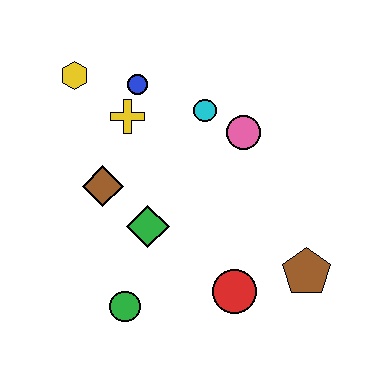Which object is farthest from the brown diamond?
The brown pentagon is farthest from the brown diamond.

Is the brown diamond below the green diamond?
No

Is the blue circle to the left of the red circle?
Yes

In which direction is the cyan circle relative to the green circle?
The cyan circle is above the green circle.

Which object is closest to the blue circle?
The yellow cross is closest to the blue circle.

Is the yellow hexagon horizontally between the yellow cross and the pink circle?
No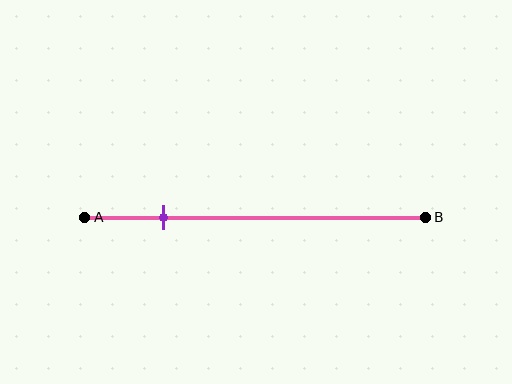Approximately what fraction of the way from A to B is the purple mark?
The purple mark is approximately 25% of the way from A to B.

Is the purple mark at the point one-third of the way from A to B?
No, the mark is at about 25% from A, not at the 33% one-third point.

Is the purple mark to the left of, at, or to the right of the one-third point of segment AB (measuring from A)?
The purple mark is to the left of the one-third point of segment AB.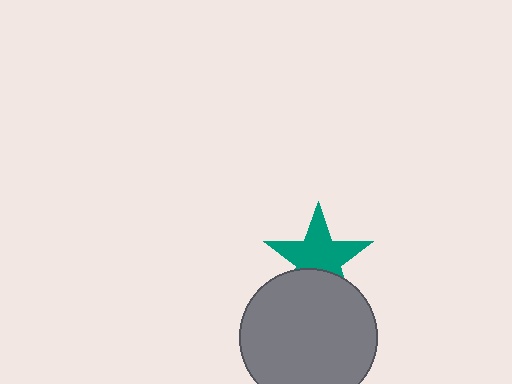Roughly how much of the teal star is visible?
Most of it is visible (roughly 67%).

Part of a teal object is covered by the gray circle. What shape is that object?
It is a star.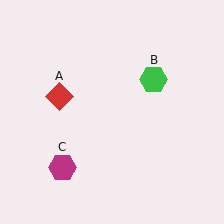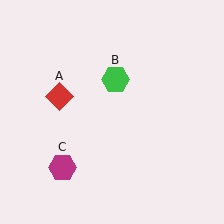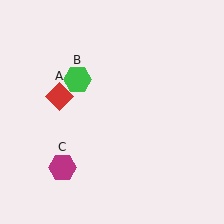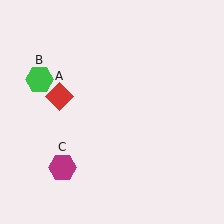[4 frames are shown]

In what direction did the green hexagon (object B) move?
The green hexagon (object B) moved left.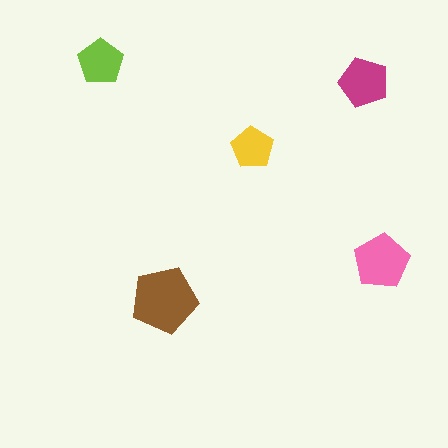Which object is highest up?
The lime pentagon is topmost.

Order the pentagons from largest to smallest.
the brown one, the pink one, the magenta one, the lime one, the yellow one.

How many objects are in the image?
There are 5 objects in the image.